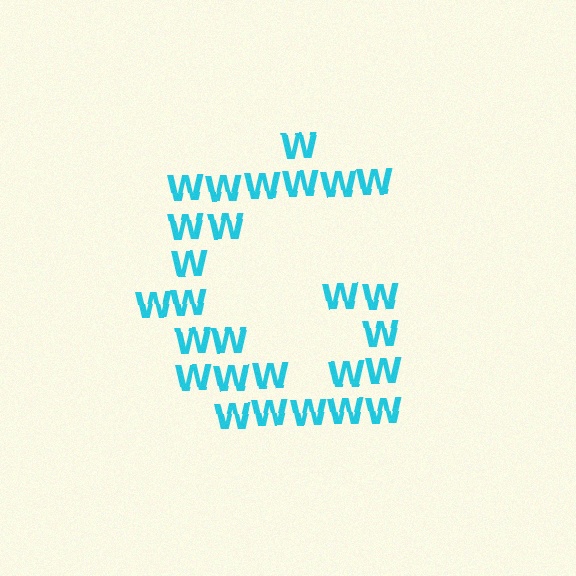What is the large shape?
The large shape is the letter G.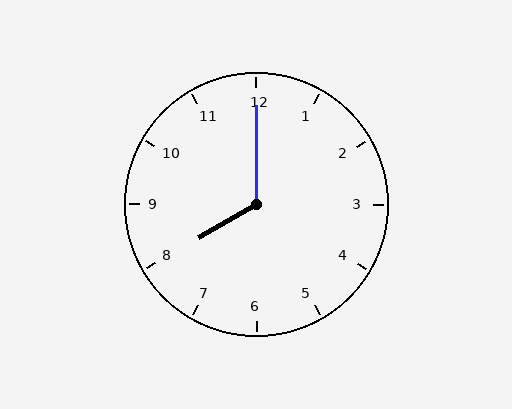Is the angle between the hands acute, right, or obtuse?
It is obtuse.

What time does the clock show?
8:00.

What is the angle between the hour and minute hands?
Approximately 120 degrees.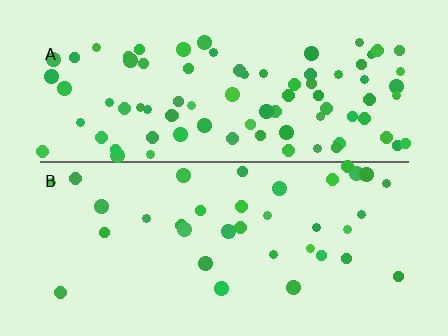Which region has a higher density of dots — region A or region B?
A (the top).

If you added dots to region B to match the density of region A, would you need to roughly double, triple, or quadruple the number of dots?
Approximately double.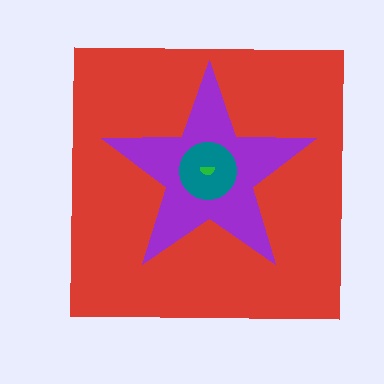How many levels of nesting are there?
4.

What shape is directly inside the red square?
The purple star.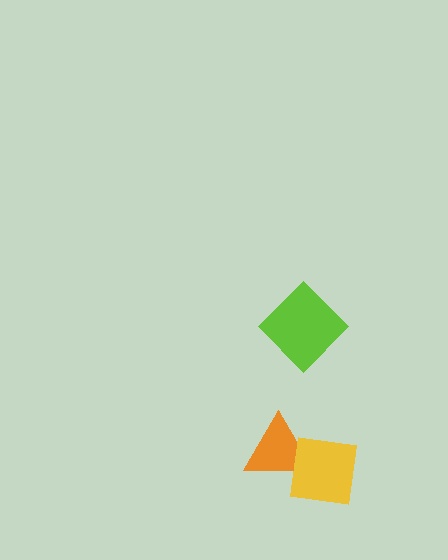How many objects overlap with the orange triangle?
1 object overlaps with the orange triangle.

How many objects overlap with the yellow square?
1 object overlaps with the yellow square.